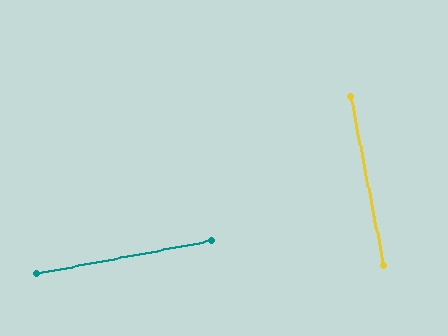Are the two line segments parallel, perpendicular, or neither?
Perpendicular — they meet at approximately 90°.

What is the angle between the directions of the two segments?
Approximately 90 degrees.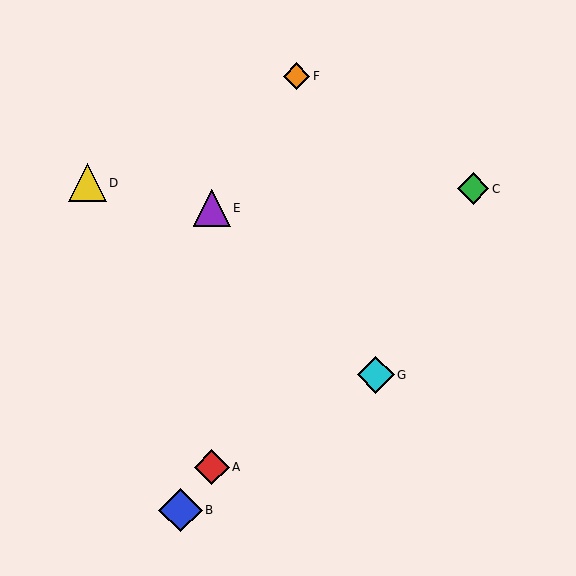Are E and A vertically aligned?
Yes, both are at x≈212.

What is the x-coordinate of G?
Object G is at x≈376.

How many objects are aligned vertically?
2 objects (A, E) are aligned vertically.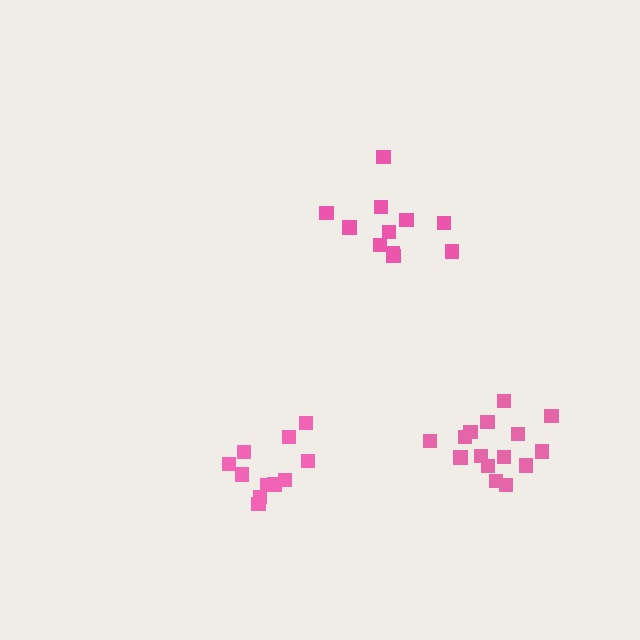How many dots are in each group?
Group 1: 11 dots, Group 2: 15 dots, Group 3: 11 dots (37 total).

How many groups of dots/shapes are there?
There are 3 groups.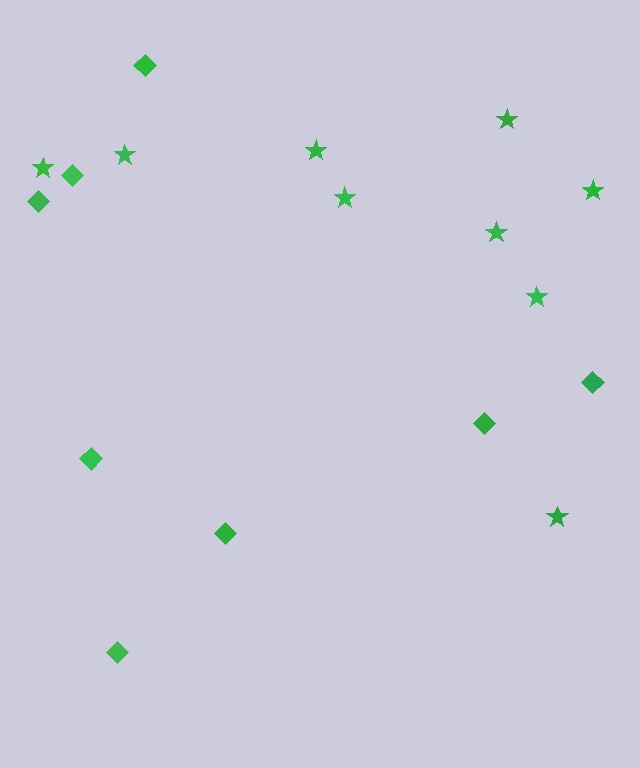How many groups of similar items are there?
There are 2 groups: one group of stars (9) and one group of diamonds (8).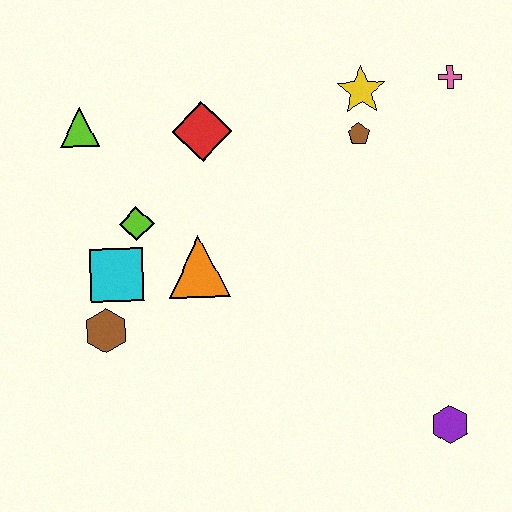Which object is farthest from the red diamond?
The purple hexagon is farthest from the red diamond.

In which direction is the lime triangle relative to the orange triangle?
The lime triangle is above the orange triangle.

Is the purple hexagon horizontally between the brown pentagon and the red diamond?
No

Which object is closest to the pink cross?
The yellow star is closest to the pink cross.